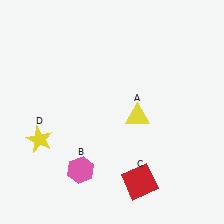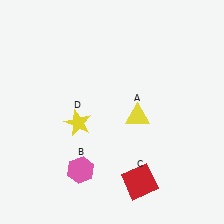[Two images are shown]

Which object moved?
The yellow star (D) moved right.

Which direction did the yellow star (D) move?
The yellow star (D) moved right.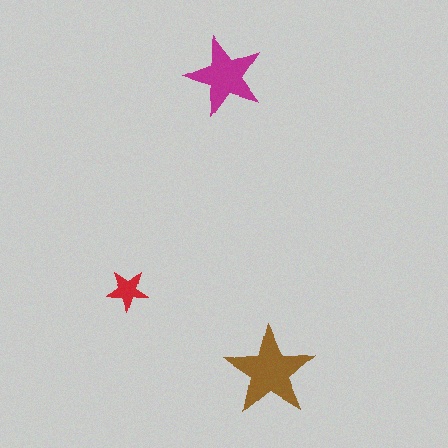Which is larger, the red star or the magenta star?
The magenta one.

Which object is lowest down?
The brown star is bottommost.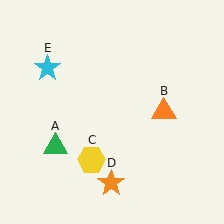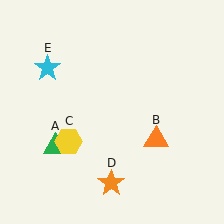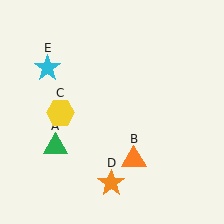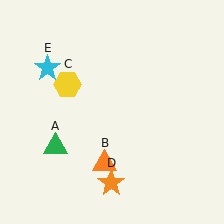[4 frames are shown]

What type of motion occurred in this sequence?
The orange triangle (object B), yellow hexagon (object C) rotated clockwise around the center of the scene.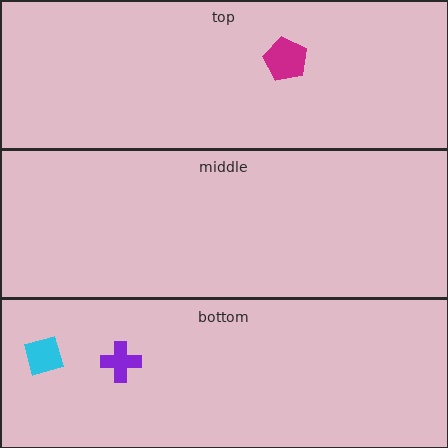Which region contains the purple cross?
The bottom region.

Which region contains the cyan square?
The bottom region.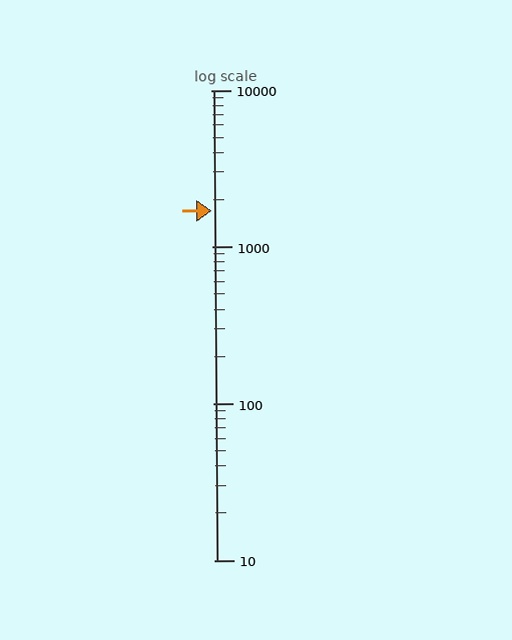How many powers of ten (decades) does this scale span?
The scale spans 3 decades, from 10 to 10000.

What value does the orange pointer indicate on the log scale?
The pointer indicates approximately 1700.